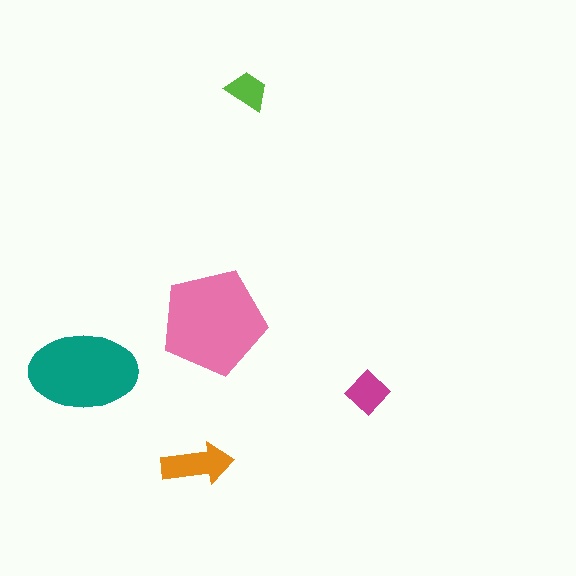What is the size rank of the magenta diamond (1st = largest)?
4th.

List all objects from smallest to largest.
The lime trapezoid, the magenta diamond, the orange arrow, the teal ellipse, the pink pentagon.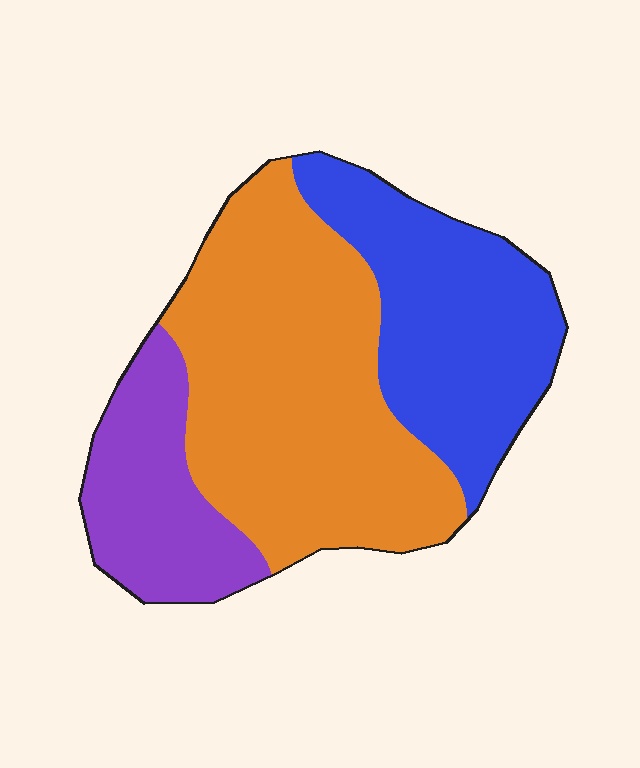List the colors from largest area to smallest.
From largest to smallest: orange, blue, purple.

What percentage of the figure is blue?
Blue takes up about one third (1/3) of the figure.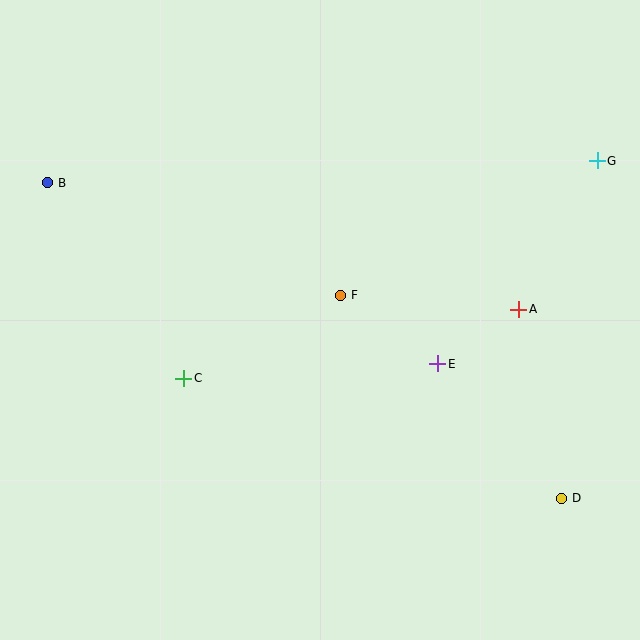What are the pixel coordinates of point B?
Point B is at (48, 183).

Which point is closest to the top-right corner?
Point G is closest to the top-right corner.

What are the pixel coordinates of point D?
Point D is at (562, 498).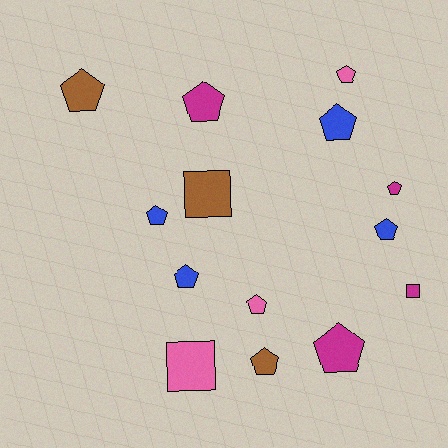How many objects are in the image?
There are 14 objects.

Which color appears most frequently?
Blue, with 4 objects.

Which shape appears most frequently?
Pentagon, with 11 objects.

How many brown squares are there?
There is 1 brown square.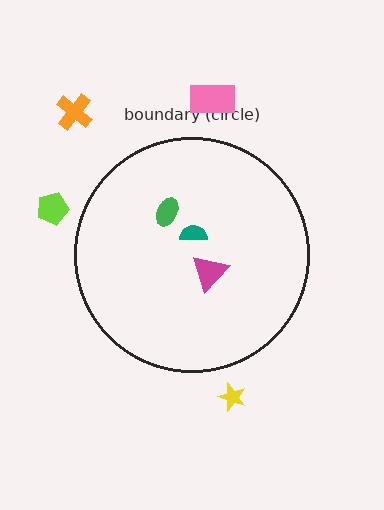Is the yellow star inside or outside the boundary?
Outside.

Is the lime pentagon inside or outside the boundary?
Outside.